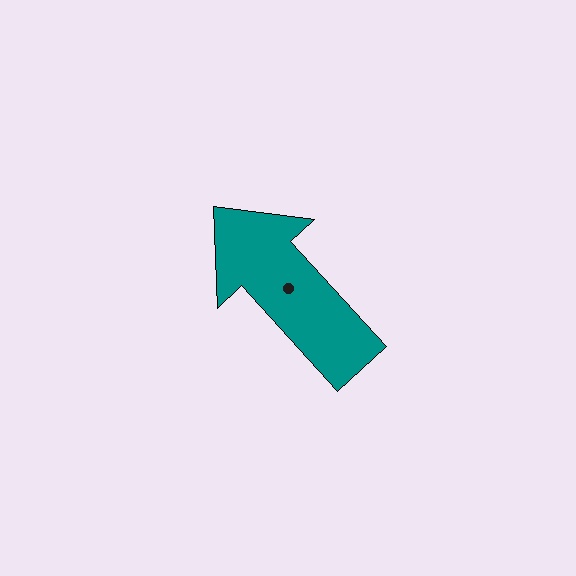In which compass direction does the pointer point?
Northwest.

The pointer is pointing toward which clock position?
Roughly 11 o'clock.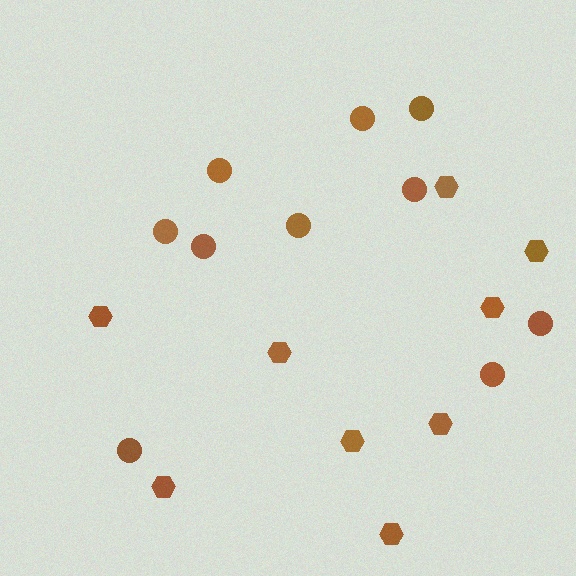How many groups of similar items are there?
There are 2 groups: one group of circles (10) and one group of hexagons (9).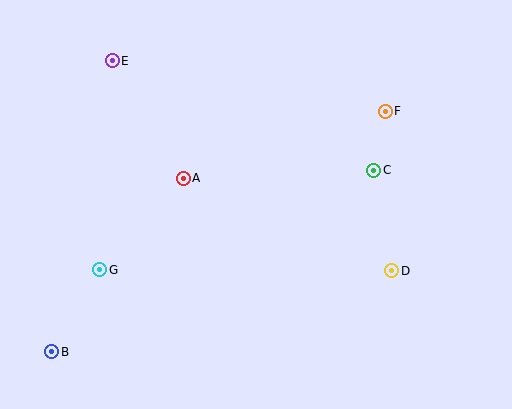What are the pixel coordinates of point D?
Point D is at (392, 271).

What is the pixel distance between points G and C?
The distance between G and C is 291 pixels.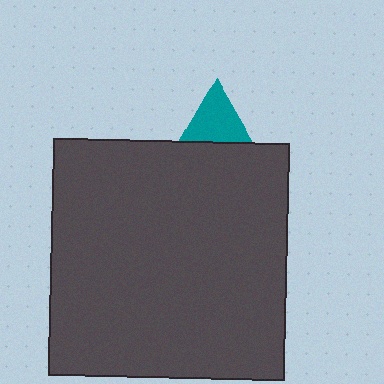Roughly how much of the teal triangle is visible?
A small part of it is visible (roughly 38%).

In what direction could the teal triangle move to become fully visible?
The teal triangle could move up. That would shift it out from behind the dark gray square entirely.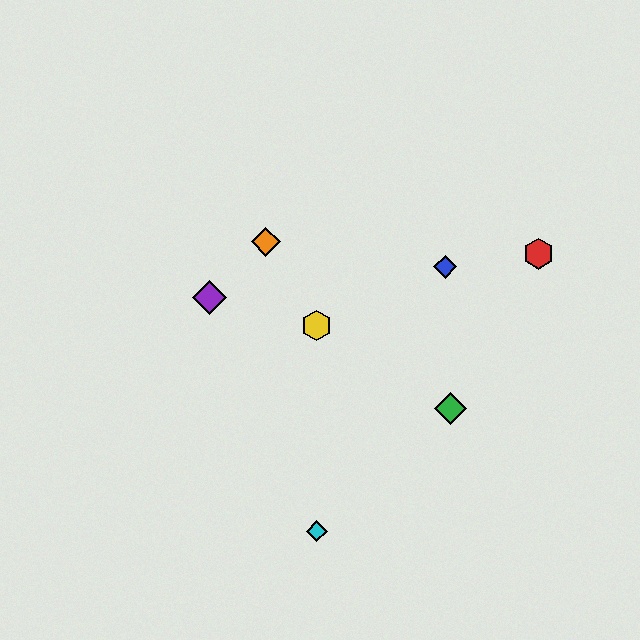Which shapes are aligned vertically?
The yellow hexagon, the cyan diamond are aligned vertically.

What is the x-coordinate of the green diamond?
The green diamond is at x≈450.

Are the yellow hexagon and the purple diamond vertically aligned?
No, the yellow hexagon is at x≈317 and the purple diamond is at x≈210.